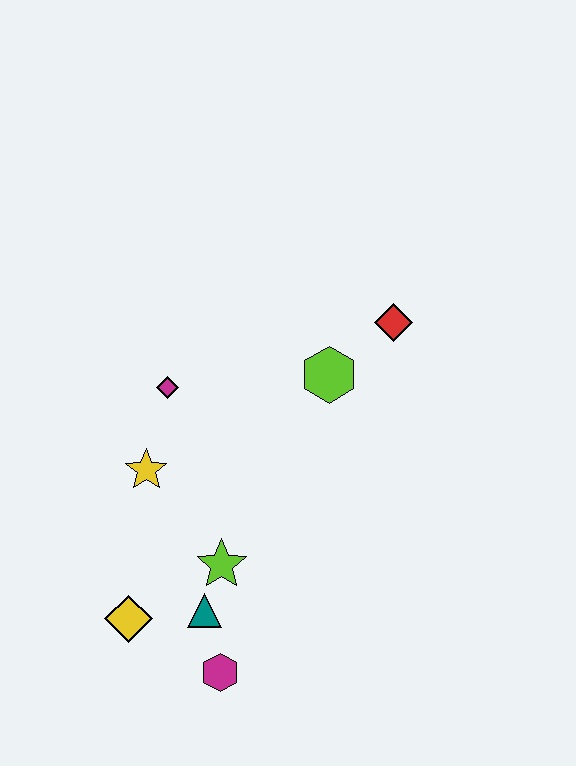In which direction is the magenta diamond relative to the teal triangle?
The magenta diamond is above the teal triangle.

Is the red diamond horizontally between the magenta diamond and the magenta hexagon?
No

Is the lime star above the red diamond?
No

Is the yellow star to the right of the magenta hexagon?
No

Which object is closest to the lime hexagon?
The red diamond is closest to the lime hexagon.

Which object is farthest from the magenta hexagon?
The red diamond is farthest from the magenta hexagon.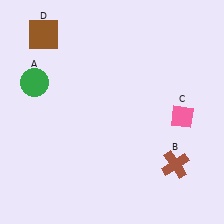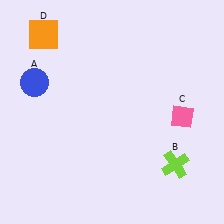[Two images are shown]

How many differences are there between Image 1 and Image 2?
There are 3 differences between the two images.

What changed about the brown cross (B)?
In Image 1, B is brown. In Image 2, it changed to lime.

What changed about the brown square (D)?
In Image 1, D is brown. In Image 2, it changed to orange.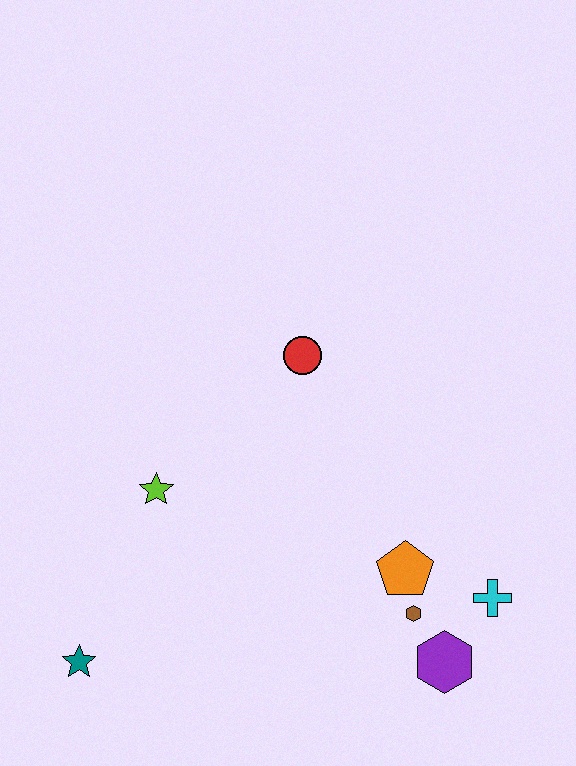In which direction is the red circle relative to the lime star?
The red circle is to the right of the lime star.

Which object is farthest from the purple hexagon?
The teal star is farthest from the purple hexagon.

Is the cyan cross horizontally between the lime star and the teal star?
No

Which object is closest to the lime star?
The teal star is closest to the lime star.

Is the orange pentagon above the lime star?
No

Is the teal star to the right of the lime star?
No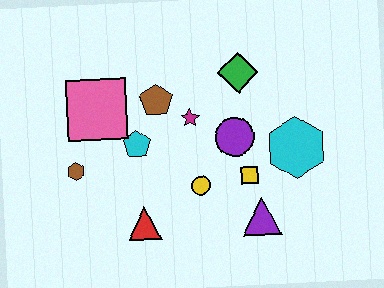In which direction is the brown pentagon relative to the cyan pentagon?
The brown pentagon is above the cyan pentagon.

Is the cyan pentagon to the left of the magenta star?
Yes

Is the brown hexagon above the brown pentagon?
No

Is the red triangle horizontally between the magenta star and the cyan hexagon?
No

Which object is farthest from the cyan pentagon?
The cyan hexagon is farthest from the cyan pentagon.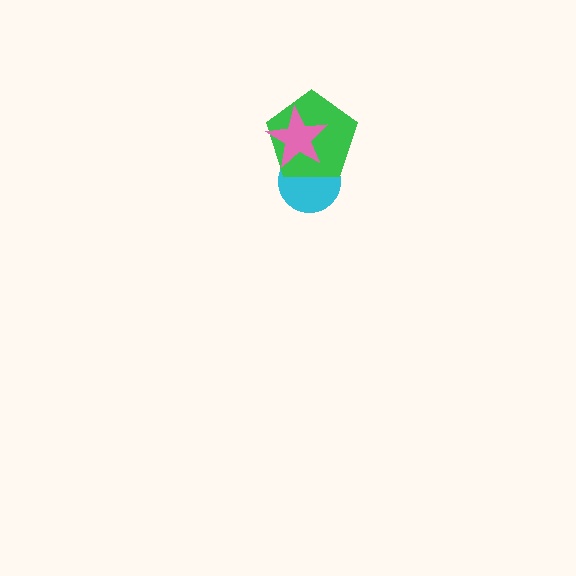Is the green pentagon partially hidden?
Yes, it is partially covered by another shape.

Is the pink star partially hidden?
No, no other shape covers it.